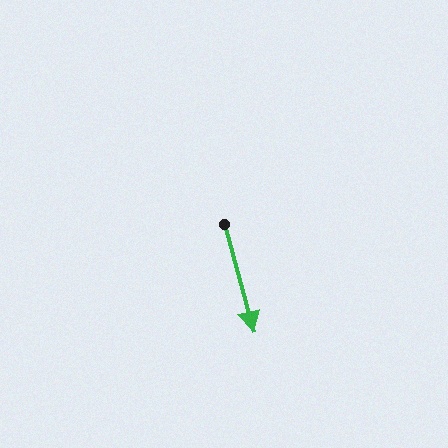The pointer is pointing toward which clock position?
Roughly 5 o'clock.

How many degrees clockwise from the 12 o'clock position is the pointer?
Approximately 165 degrees.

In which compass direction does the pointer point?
South.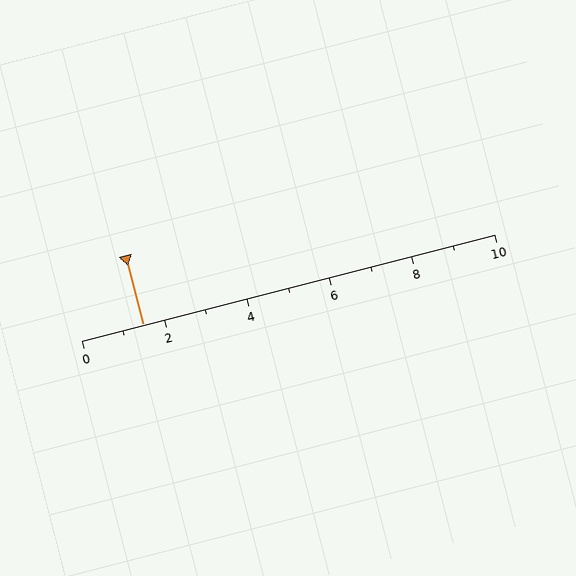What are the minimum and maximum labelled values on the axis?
The axis runs from 0 to 10.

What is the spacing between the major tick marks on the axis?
The major ticks are spaced 2 apart.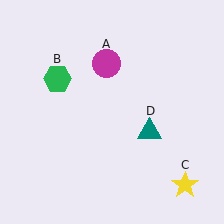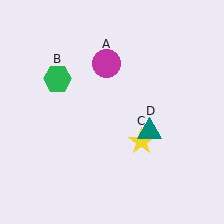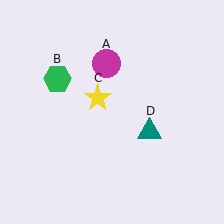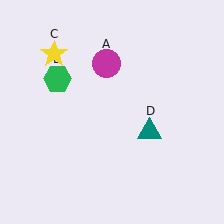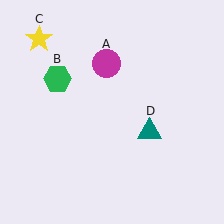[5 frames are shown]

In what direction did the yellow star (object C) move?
The yellow star (object C) moved up and to the left.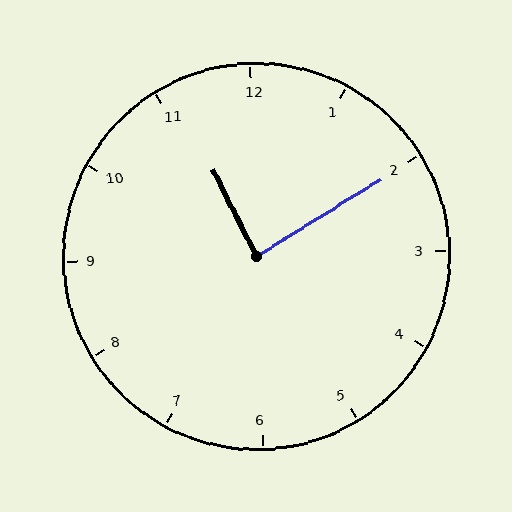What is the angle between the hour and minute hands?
Approximately 85 degrees.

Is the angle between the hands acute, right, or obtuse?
It is right.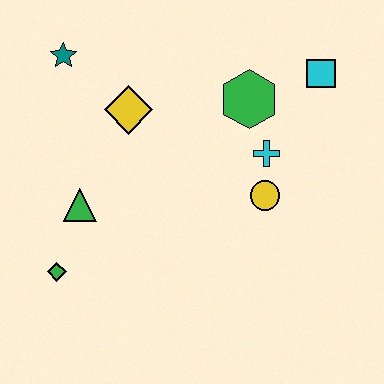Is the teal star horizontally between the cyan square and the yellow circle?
No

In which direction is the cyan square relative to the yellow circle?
The cyan square is above the yellow circle.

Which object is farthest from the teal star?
The cyan square is farthest from the teal star.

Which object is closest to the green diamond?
The green triangle is closest to the green diamond.